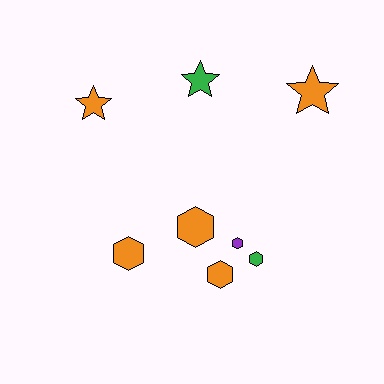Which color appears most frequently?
Orange, with 5 objects.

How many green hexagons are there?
There is 1 green hexagon.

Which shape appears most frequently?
Hexagon, with 5 objects.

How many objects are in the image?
There are 8 objects.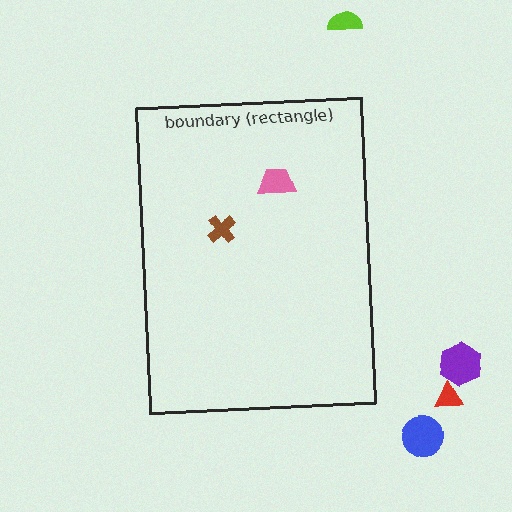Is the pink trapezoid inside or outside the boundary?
Inside.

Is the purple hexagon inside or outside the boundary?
Outside.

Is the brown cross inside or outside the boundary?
Inside.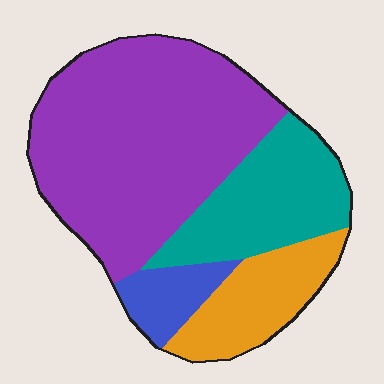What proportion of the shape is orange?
Orange takes up less than a quarter of the shape.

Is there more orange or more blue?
Orange.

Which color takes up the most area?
Purple, at roughly 55%.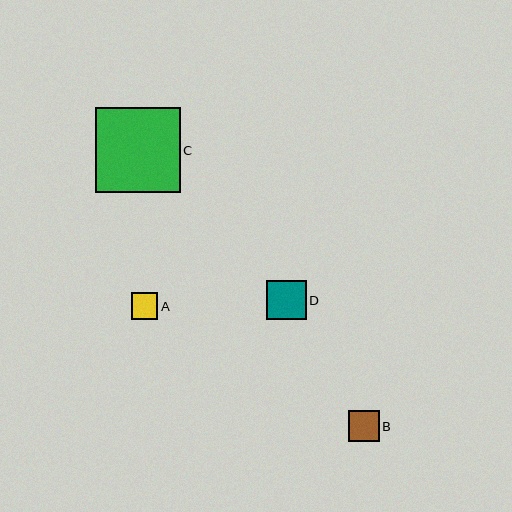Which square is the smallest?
Square A is the smallest with a size of approximately 26 pixels.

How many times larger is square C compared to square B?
Square C is approximately 2.8 times the size of square B.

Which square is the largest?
Square C is the largest with a size of approximately 85 pixels.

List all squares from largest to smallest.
From largest to smallest: C, D, B, A.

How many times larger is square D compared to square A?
Square D is approximately 1.5 times the size of square A.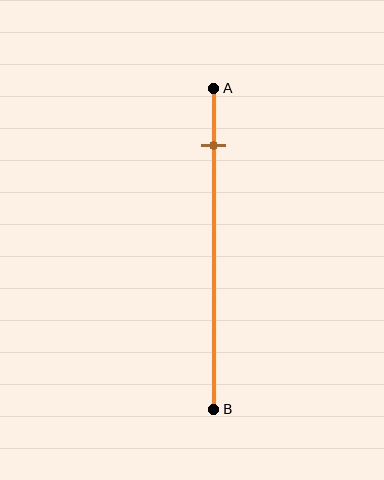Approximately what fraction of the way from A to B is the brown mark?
The brown mark is approximately 20% of the way from A to B.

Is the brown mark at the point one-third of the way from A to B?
No, the mark is at about 20% from A, not at the 33% one-third point.